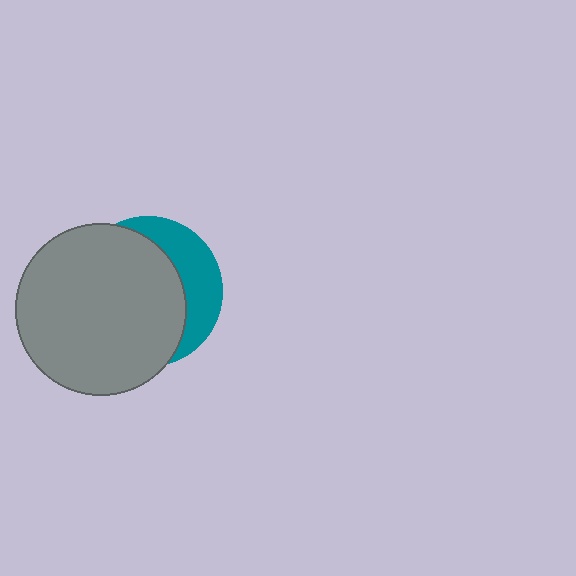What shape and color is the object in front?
The object in front is a gray circle.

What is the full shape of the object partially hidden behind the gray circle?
The partially hidden object is a teal circle.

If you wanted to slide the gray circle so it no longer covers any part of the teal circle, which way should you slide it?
Slide it left — that is the most direct way to separate the two shapes.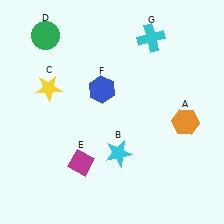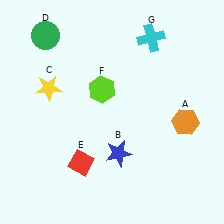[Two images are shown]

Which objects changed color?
B changed from cyan to blue. E changed from magenta to red. F changed from blue to lime.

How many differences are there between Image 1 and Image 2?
There are 3 differences between the two images.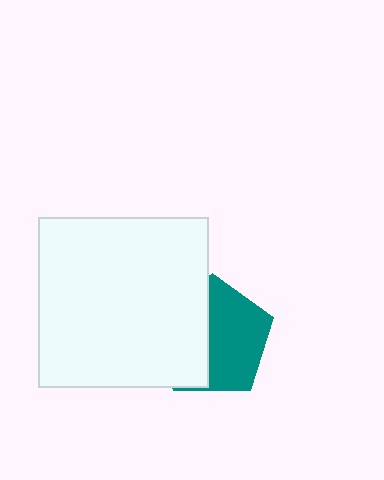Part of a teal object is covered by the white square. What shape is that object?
It is a pentagon.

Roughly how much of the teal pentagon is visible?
About half of it is visible (roughly 54%).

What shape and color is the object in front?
The object in front is a white square.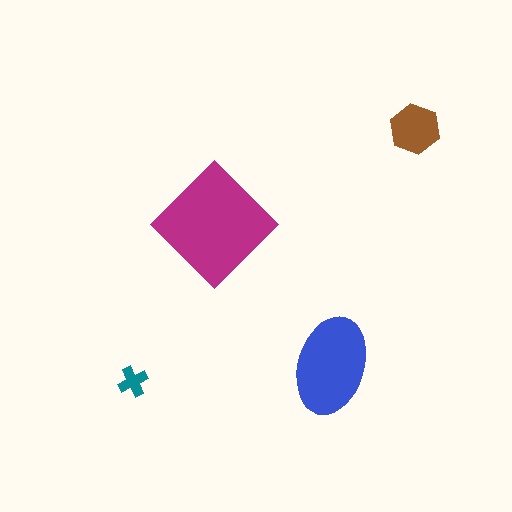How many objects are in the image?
There are 4 objects in the image.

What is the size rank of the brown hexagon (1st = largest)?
3rd.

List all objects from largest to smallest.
The magenta diamond, the blue ellipse, the brown hexagon, the teal cross.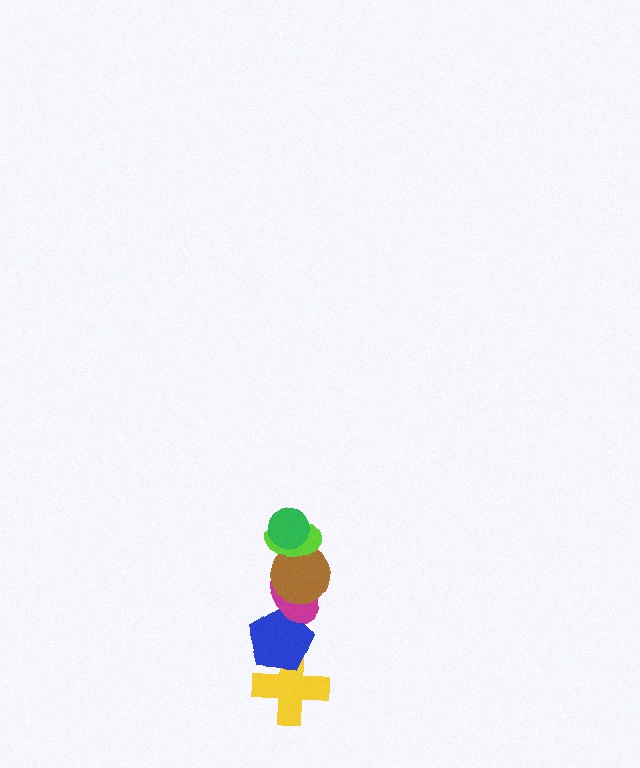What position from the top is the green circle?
The green circle is 1st from the top.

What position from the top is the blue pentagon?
The blue pentagon is 5th from the top.